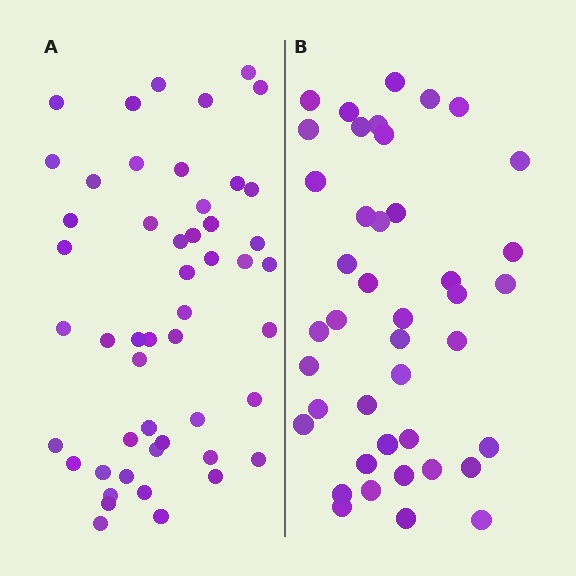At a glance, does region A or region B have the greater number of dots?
Region A (the left region) has more dots.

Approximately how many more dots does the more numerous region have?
Region A has roughly 8 or so more dots than region B.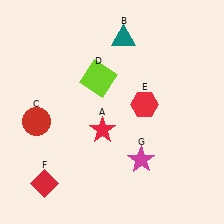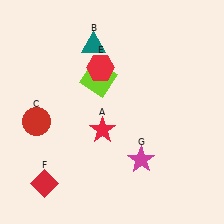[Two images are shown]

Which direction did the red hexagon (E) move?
The red hexagon (E) moved left.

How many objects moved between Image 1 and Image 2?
2 objects moved between the two images.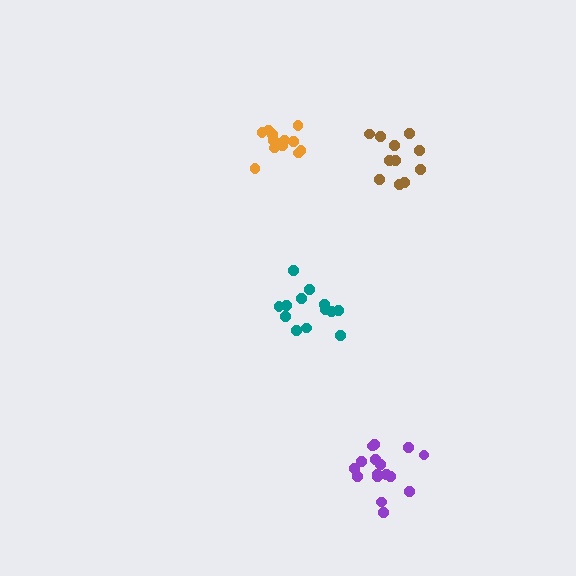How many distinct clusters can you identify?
There are 4 distinct clusters.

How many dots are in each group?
Group 1: 13 dots, Group 2: 16 dots, Group 3: 11 dots, Group 4: 12 dots (52 total).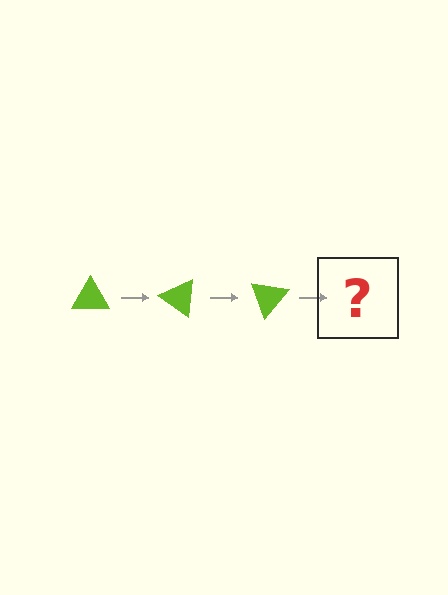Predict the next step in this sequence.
The next step is a lime triangle rotated 105 degrees.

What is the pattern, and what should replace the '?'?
The pattern is that the triangle rotates 35 degrees each step. The '?' should be a lime triangle rotated 105 degrees.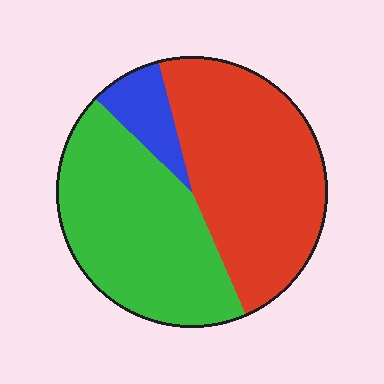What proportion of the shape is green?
Green covers 44% of the shape.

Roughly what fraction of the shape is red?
Red covers about 45% of the shape.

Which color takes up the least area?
Blue, at roughly 10%.